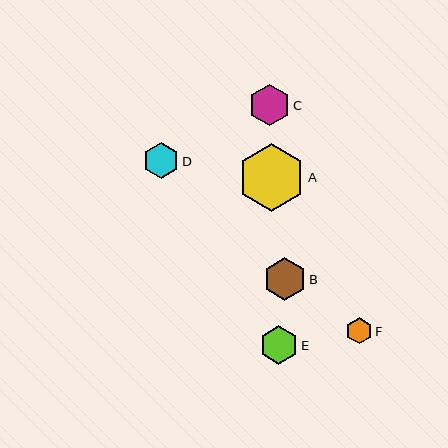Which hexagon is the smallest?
Hexagon F is the smallest with a size of approximately 26 pixels.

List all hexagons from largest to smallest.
From largest to smallest: A, B, C, E, D, F.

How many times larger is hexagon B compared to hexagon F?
Hexagon B is approximately 1.6 times the size of hexagon F.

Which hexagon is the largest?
Hexagon A is the largest with a size of approximately 68 pixels.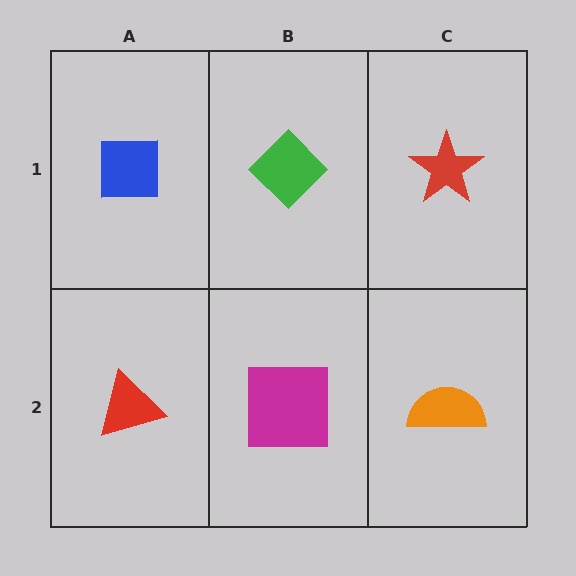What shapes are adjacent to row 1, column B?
A magenta square (row 2, column B), a blue square (row 1, column A), a red star (row 1, column C).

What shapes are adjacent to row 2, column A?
A blue square (row 1, column A), a magenta square (row 2, column B).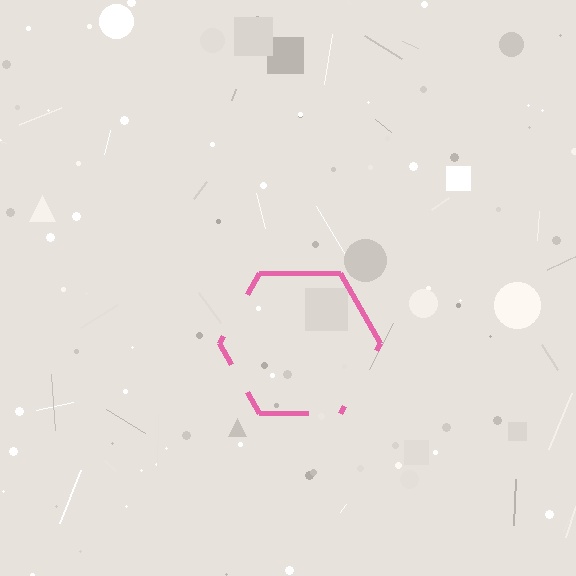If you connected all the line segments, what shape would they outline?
They would outline a hexagon.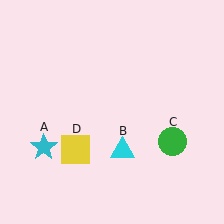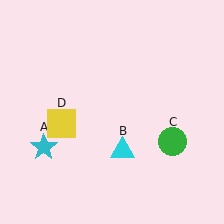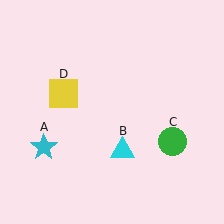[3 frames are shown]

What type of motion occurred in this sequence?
The yellow square (object D) rotated clockwise around the center of the scene.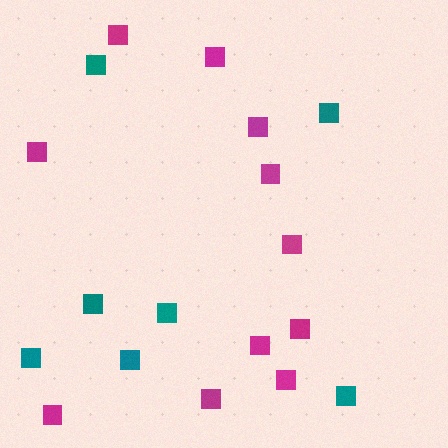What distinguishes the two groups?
There are 2 groups: one group of teal squares (7) and one group of magenta squares (11).